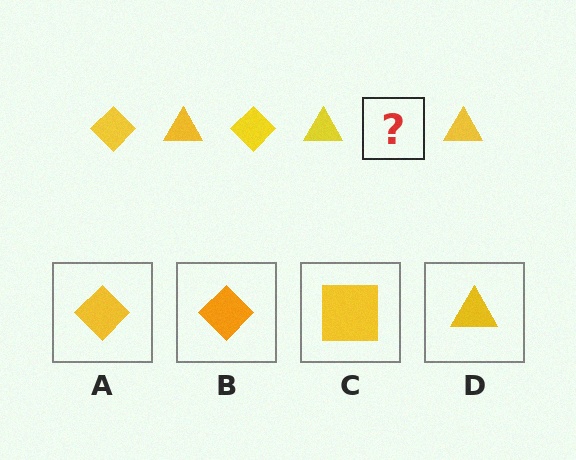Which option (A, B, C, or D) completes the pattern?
A.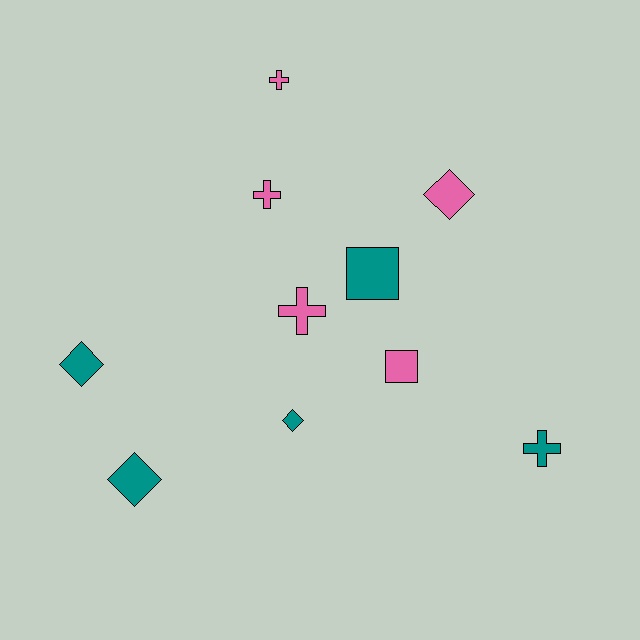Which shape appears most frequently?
Diamond, with 4 objects.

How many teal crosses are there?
There is 1 teal cross.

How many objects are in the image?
There are 10 objects.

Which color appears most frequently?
Teal, with 5 objects.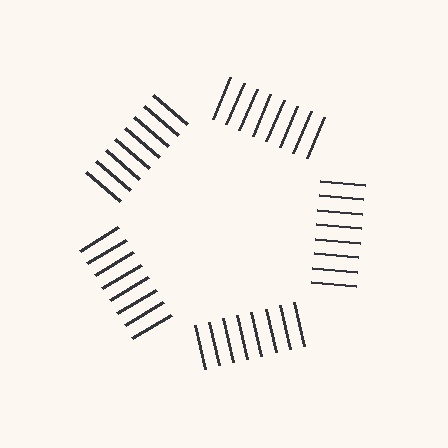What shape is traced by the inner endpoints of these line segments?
An illusory pentagon — the line segments terminate on its edges but no continuous stroke is drawn.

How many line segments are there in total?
40 — 8 along each of the 5 edges.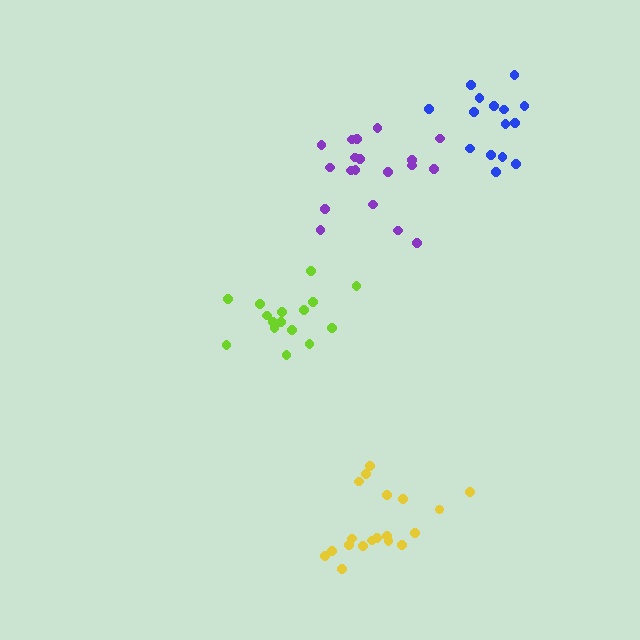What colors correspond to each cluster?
The clusters are colored: lime, blue, purple, yellow.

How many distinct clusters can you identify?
There are 4 distinct clusters.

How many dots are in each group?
Group 1: 16 dots, Group 2: 15 dots, Group 3: 19 dots, Group 4: 19 dots (69 total).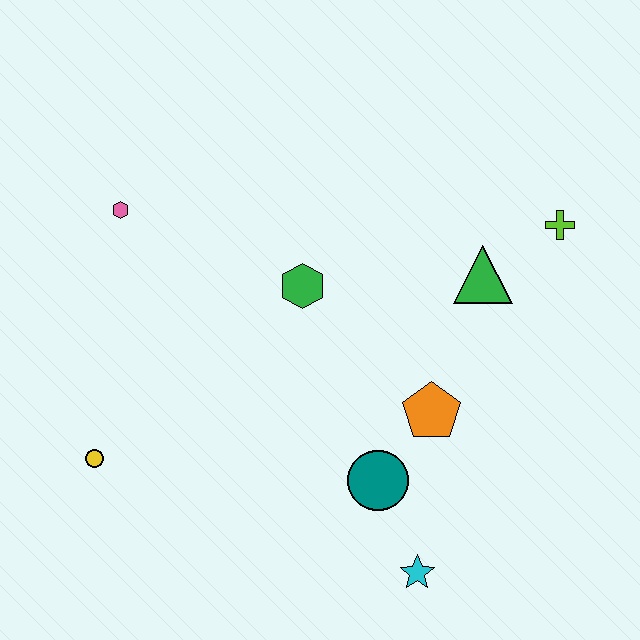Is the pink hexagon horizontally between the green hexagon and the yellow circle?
Yes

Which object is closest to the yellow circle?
The pink hexagon is closest to the yellow circle.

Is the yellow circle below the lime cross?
Yes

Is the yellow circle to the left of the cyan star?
Yes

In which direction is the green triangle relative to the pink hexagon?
The green triangle is to the right of the pink hexagon.